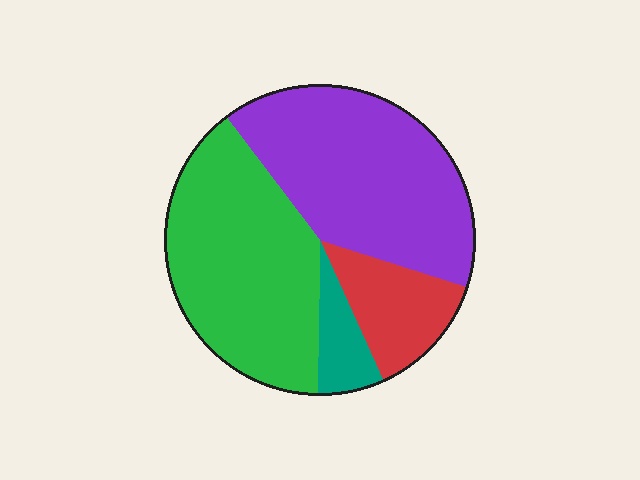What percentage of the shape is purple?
Purple takes up about two fifths (2/5) of the shape.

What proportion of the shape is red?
Red takes up about one eighth (1/8) of the shape.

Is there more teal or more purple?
Purple.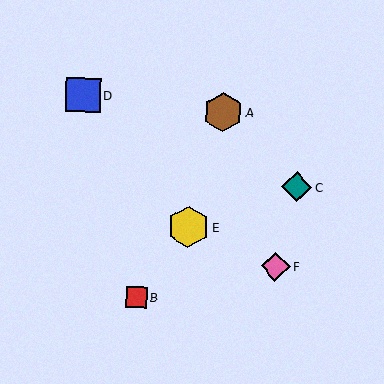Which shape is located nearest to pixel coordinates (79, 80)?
The blue square (labeled D) at (83, 95) is nearest to that location.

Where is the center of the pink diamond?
The center of the pink diamond is at (275, 267).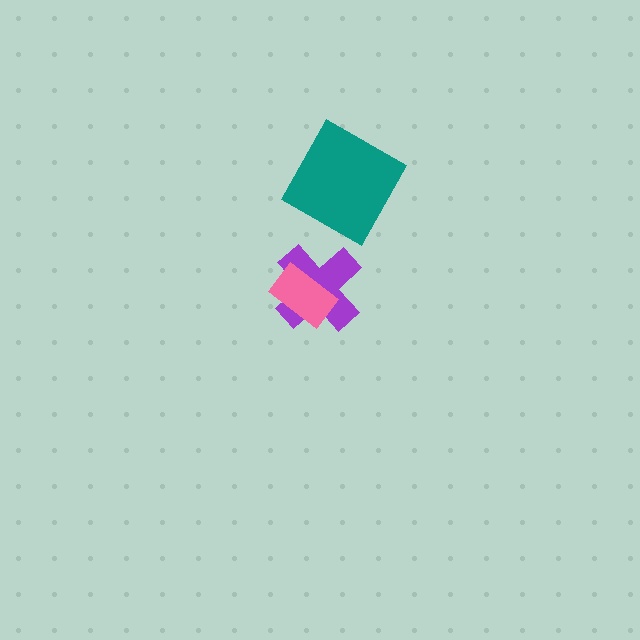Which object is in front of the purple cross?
The pink rectangle is in front of the purple cross.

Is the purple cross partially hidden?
Yes, it is partially covered by another shape.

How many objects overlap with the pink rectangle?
1 object overlaps with the pink rectangle.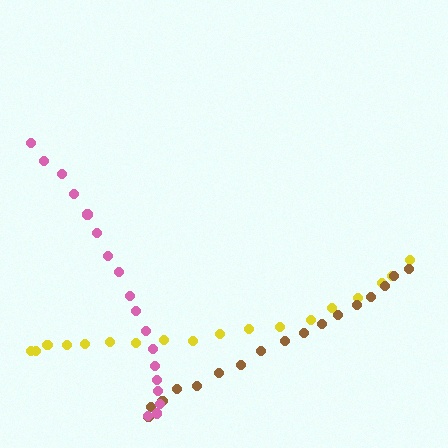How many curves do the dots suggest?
There are 3 distinct paths.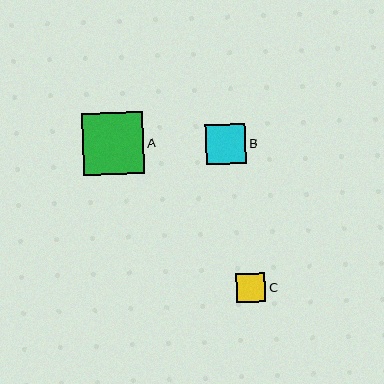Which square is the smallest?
Square C is the smallest with a size of approximately 30 pixels.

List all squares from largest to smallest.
From largest to smallest: A, B, C.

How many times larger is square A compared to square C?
Square A is approximately 2.1 times the size of square C.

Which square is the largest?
Square A is the largest with a size of approximately 61 pixels.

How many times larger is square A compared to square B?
Square A is approximately 1.5 times the size of square B.